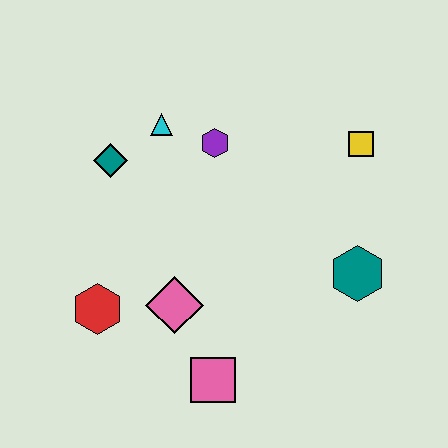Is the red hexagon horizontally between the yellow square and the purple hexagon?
No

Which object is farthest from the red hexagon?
The yellow square is farthest from the red hexagon.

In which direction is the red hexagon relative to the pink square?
The red hexagon is to the left of the pink square.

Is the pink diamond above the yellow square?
No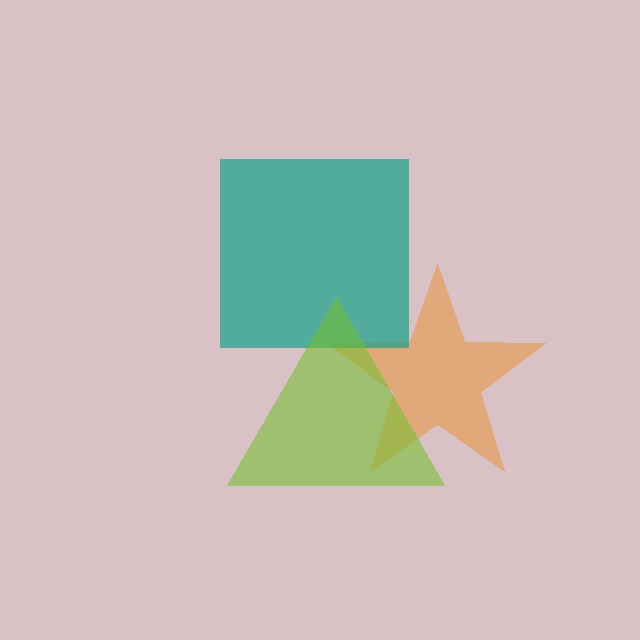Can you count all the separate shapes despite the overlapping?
Yes, there are 3 separate shapes.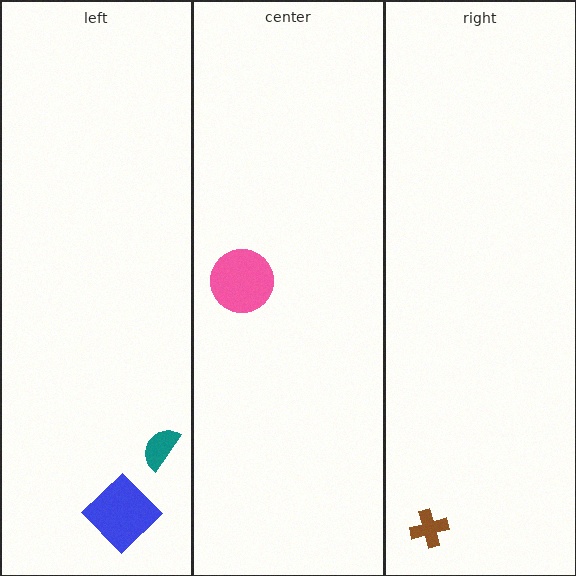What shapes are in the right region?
The brown cross.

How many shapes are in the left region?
2.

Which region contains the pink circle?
The center region.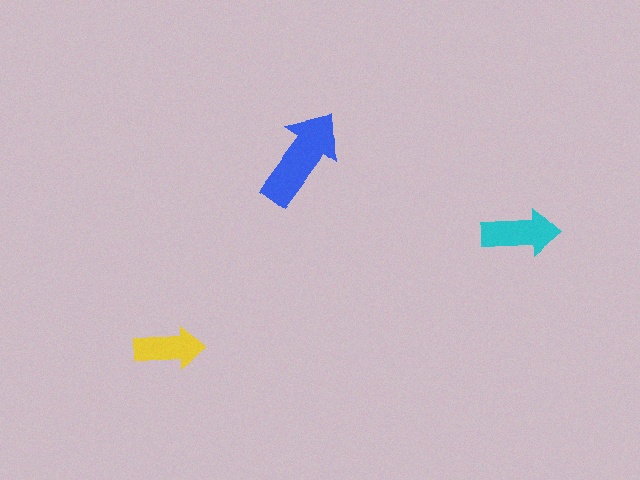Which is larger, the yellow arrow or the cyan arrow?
The cyan one.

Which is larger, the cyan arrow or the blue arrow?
The blue one.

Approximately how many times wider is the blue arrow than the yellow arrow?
About 1.5 times wider.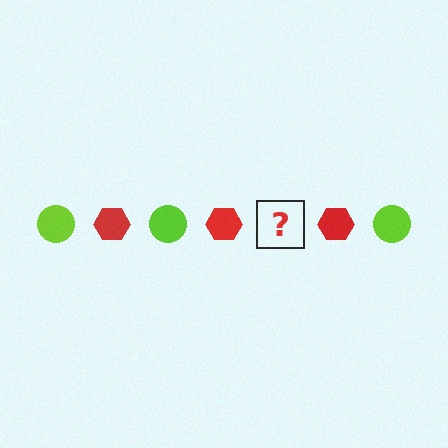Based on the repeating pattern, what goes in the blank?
The blank should be a lime circle.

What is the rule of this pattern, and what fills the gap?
The rule is that the pattern alternates between lime circle and red hexagon. The gap should be filled with a lime circle.